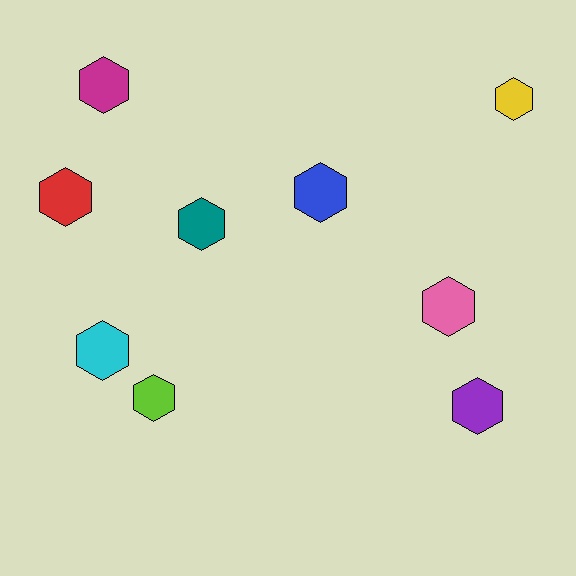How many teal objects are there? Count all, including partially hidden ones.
There is 1 teal object.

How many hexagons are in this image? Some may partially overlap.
There are 9 hexagons.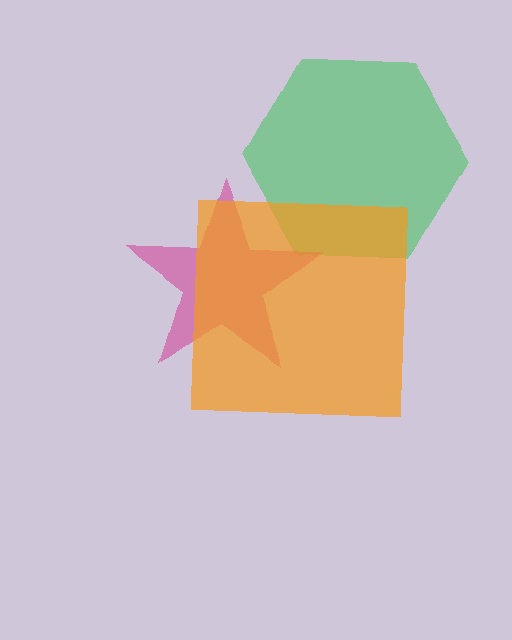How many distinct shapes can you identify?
There are 3 distinct shapes: a green hexagon, a magenta star, an orange square.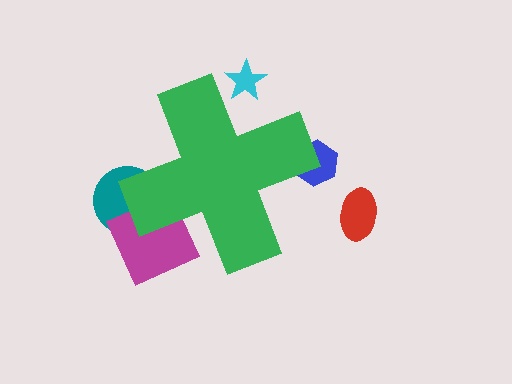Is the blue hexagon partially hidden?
Yes, the blue hexagon is partially hidden behind the green cross.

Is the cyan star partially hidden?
Yes, the cyan star is partially hidden behind the green cross.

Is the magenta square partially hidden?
Yes, the magenta square is partially hidden behind the green cross.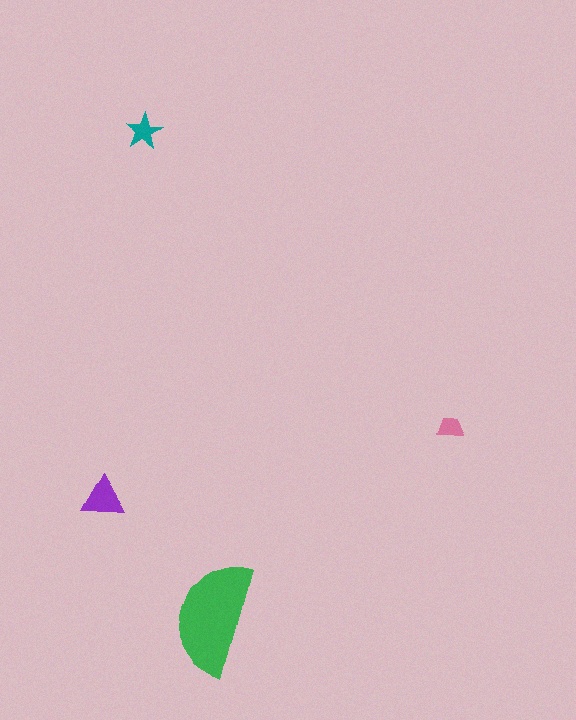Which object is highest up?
The teal star is topmost.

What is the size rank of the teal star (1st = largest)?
3rd.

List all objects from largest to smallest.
The green semicircle, the purple triangle, the teal star, the pink trapezoid.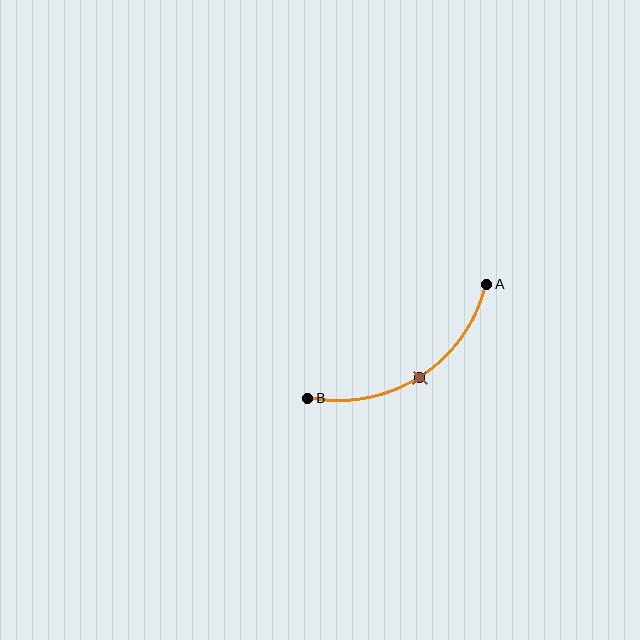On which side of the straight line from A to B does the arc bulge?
The arc bulges below the straight line connecting A and B.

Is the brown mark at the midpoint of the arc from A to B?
Yes. The brown mark lies on the arc at equal arc-length from both A and B — it is the arc midpoint.